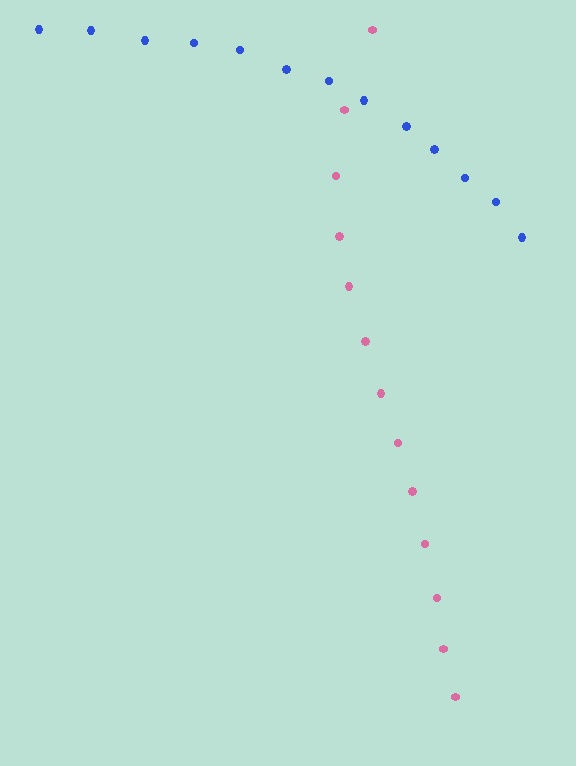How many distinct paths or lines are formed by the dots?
There are 2 distinct paths.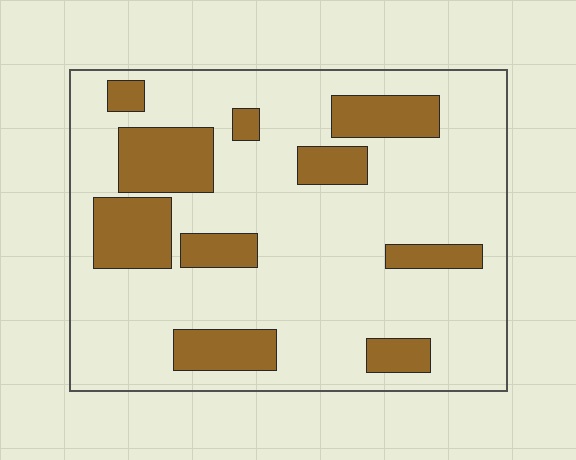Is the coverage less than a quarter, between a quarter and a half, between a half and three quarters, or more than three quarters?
Less than a quarter.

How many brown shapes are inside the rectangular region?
10.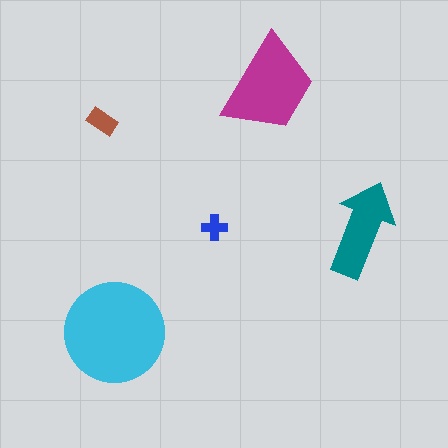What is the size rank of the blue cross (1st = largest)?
5th.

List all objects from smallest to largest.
The blue cross, the brown rectangle, the teal arrow, the magenta trapezoid, the cyan circle.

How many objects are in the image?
There are 5 objects in the image.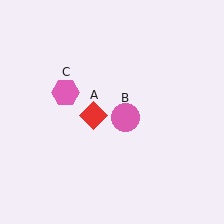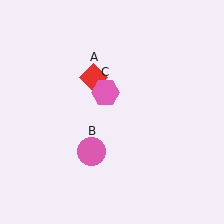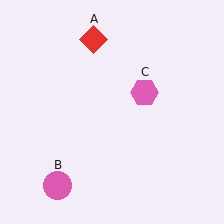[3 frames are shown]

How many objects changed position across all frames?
3 objects changed position: red diamond (object A), pink circle (object B), pink hexagon (object C).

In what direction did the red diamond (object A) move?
The red diamond (object A) moved up.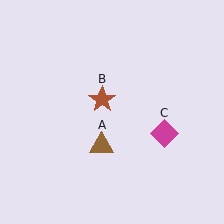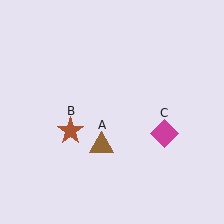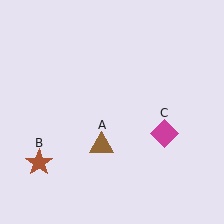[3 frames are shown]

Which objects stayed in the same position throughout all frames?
Brown triangle (object A) and magenta diamond (object C) remained stationary.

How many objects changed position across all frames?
1 object changed position: brown star (object B).